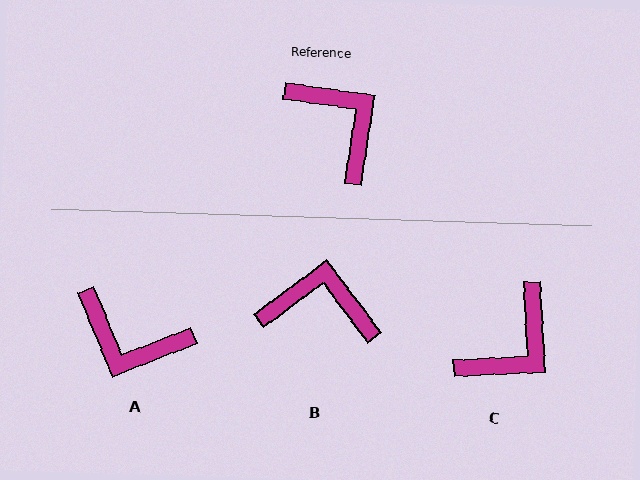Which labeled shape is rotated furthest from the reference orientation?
A, about 150 degrees away.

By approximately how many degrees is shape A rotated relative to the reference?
Approximately 150 degrees clockwise.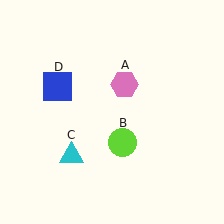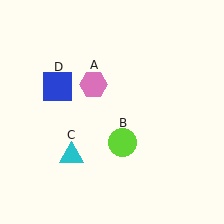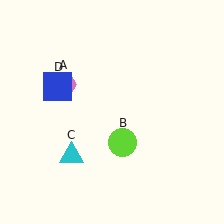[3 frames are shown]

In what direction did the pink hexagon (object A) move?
The pink hexagon (object A) moved left.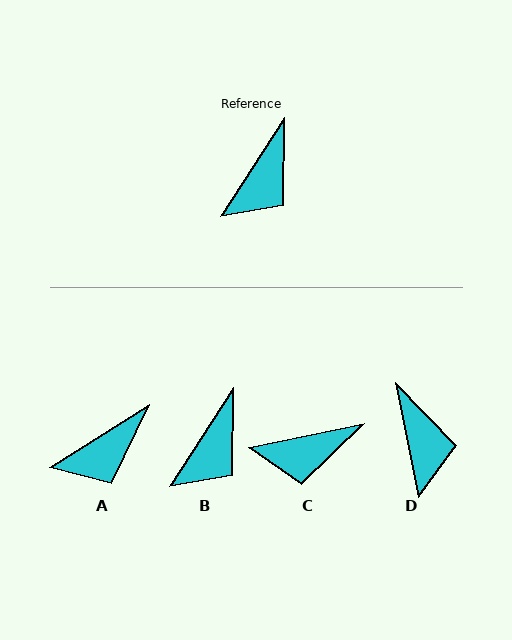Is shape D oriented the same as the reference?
No, it is off by about 44 degrees.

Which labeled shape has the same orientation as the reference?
B.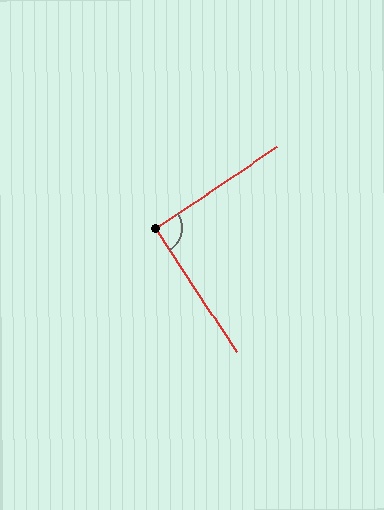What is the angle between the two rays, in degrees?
Approximately 91 degrees.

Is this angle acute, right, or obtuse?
It is approximately a right angle.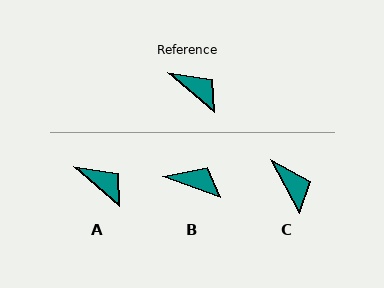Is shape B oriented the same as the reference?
No, it is off by about 20 degrees.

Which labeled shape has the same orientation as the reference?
A.